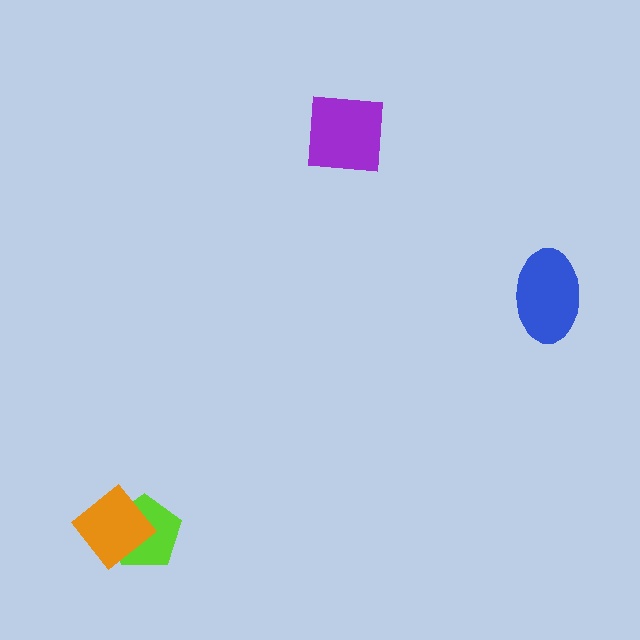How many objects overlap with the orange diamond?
1 object overlaps with the orange diamond.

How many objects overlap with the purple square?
0 objects overlap with the purple square.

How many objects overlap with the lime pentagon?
1 object overlaps with the lime pentagon.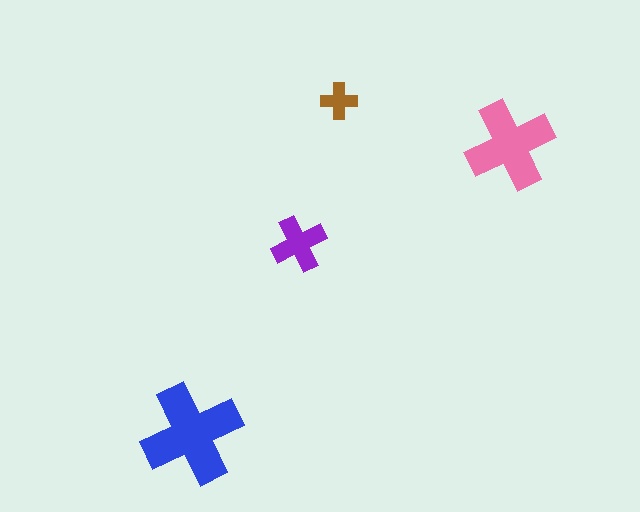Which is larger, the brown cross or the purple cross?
The purple one.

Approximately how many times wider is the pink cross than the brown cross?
About 2.5 times wider.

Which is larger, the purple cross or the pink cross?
The pink one.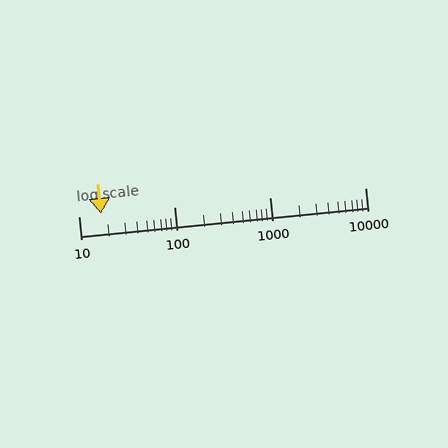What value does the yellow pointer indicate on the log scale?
The pointer indicates approximately 17.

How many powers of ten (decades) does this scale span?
The scale spans 3 decades, from 10 to 10000.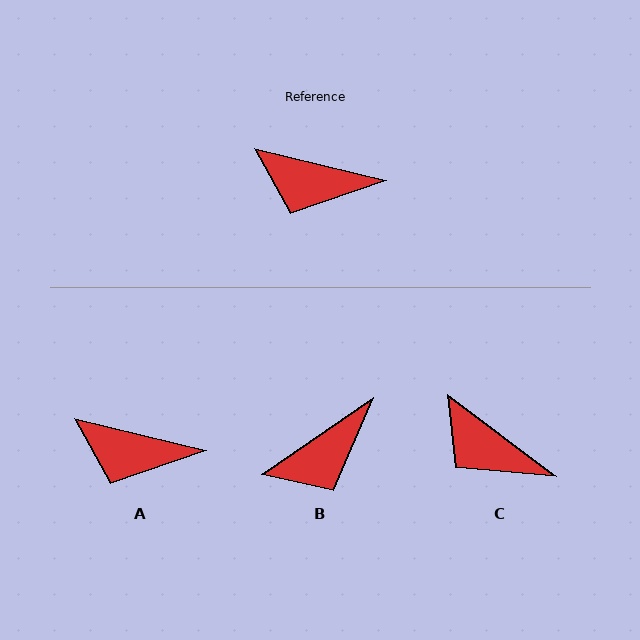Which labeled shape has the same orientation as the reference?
A.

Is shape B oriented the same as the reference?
No, it is off by about 48 degrees.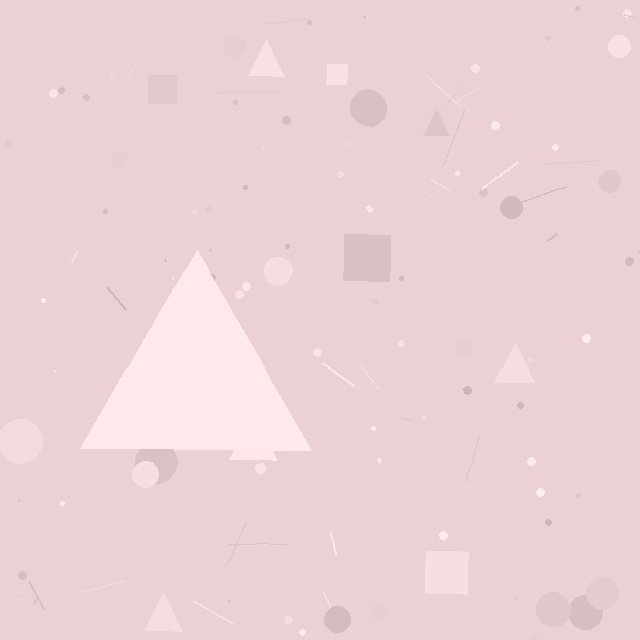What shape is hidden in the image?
A triangle is hidden in the image.